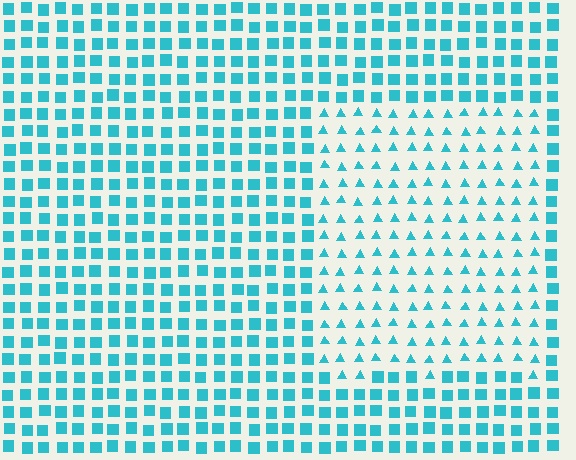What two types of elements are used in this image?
The image uses triangles inside the rectangle region and squares outside it.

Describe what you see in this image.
The image is filled with small cyan elements arranged in a uniform grid. A rectangle-shaped region contains triangles, while the surrounding area contains squares. The boundary is defined purely by the change in element shape.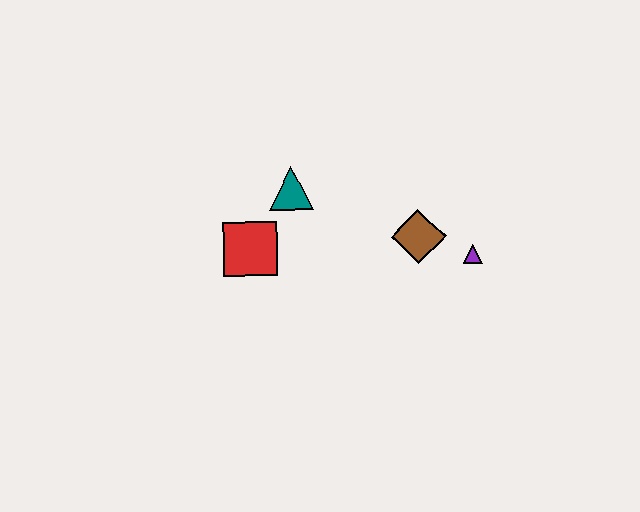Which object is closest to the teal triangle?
The red square is closest to the teal triangle.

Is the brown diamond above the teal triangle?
No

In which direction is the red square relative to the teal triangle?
The red square is below the teal triangle.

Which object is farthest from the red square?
The purple triangle is farthest from the red square.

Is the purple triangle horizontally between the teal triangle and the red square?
No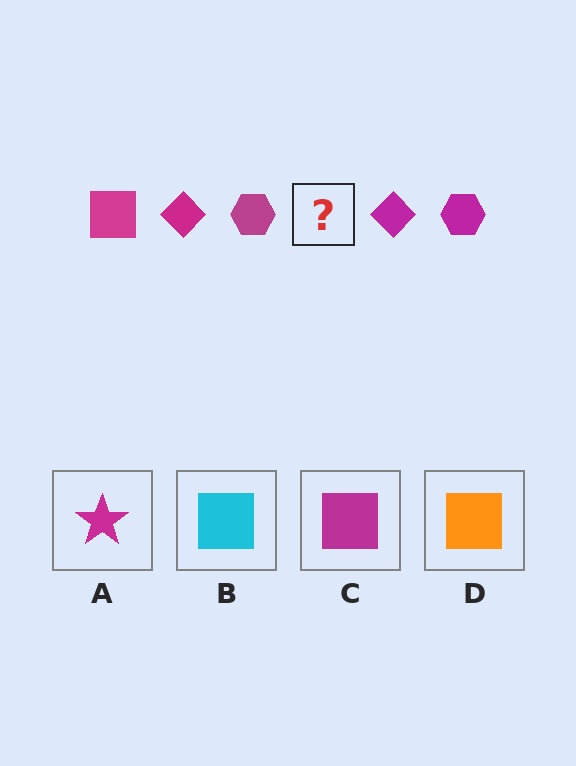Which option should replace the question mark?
Option C.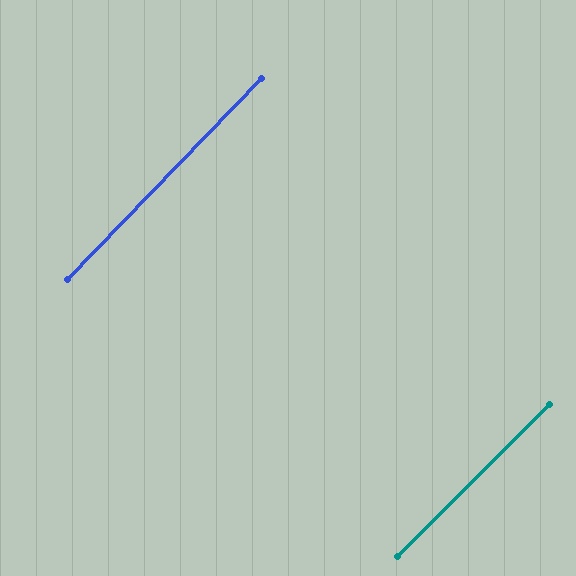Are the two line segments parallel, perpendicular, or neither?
Parallel — their directions differ by only 1.1°.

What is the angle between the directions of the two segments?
Approximately 1 degree.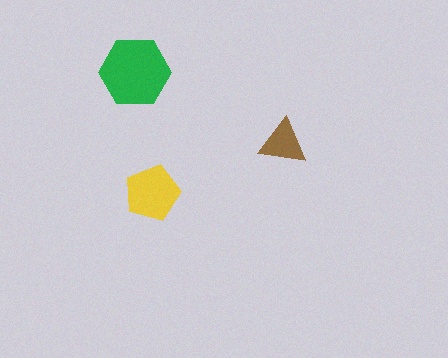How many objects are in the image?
There are 3 objects in the image.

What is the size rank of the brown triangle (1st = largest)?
3rd.